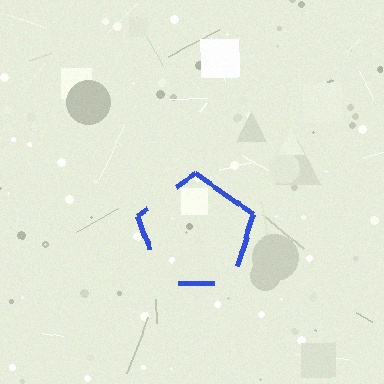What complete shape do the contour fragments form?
The contour fragments form a pentagon.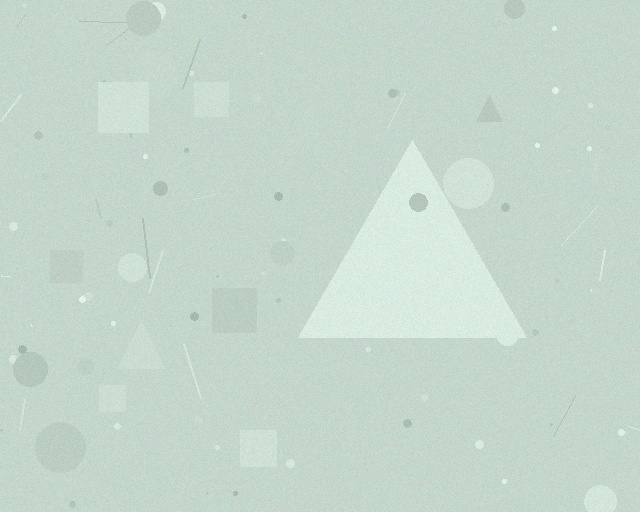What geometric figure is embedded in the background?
A triangle is embedded in the background.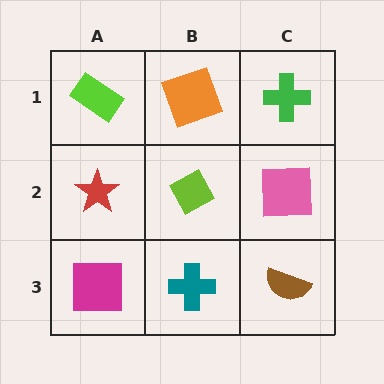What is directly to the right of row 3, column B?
A brown semicircle.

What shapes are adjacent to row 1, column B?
A lime diamond (row 2, column B), a lime rectangle (row 1, column A), a green cross (row 1, column C).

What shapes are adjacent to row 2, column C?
A green cross (row 1, column C), a brown semicircle (row 3, column C), a lime diamond (row 2, column B).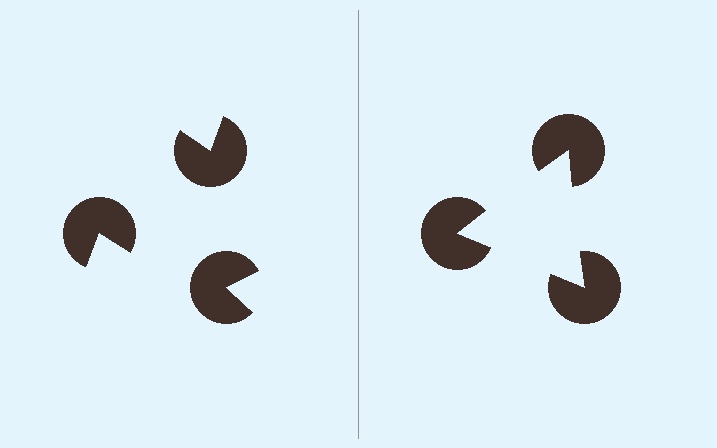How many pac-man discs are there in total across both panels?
6 — 3 on each side.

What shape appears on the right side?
An illusory triangle.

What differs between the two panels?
The pac-man discs are positioned identically on both sides; only the wedge orientations differ. On the right they align to a triangle; on the left they are misaligned.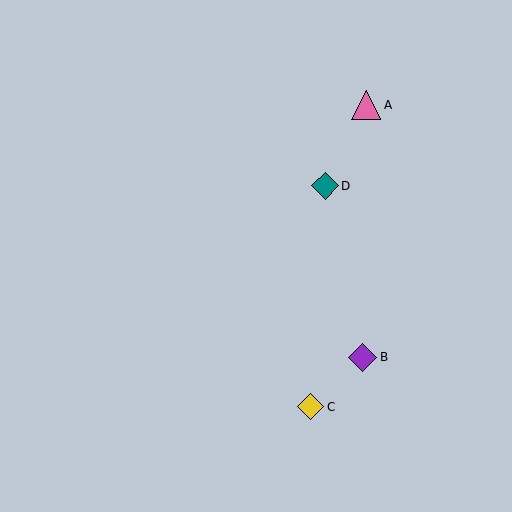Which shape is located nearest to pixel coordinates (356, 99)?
The pink triangle (labeled A) at (366, 105) is nearest to that location.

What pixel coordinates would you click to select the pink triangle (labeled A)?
Click at (366, 105) to select the pink triangle A.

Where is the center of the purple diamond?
The center of the purple diamond is at (363, 357).